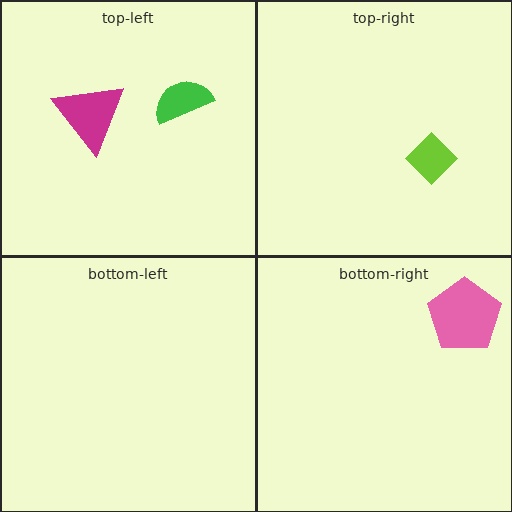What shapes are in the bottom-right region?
The pink pentagon.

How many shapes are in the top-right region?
1.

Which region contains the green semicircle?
The top-left region.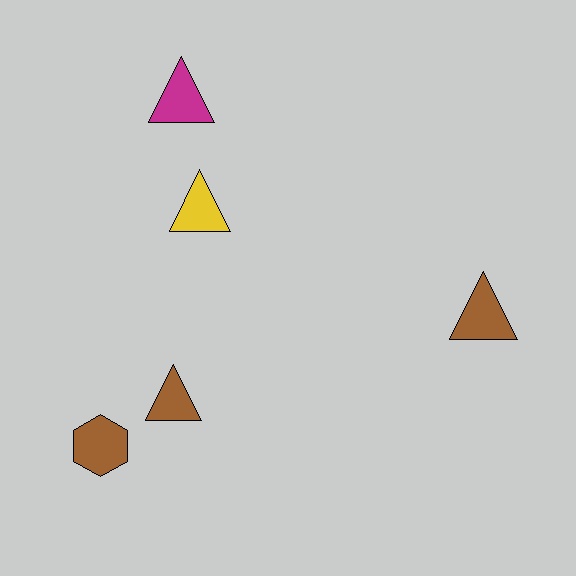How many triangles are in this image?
There are 4 triangles.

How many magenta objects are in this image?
There is 1 magenta object.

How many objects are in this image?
There are 5 objects.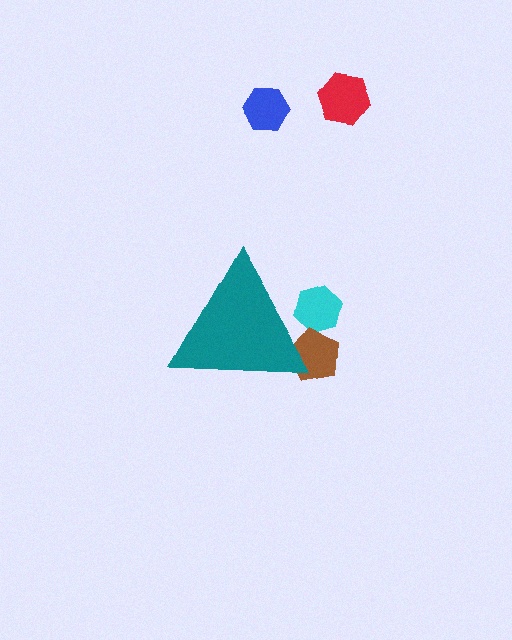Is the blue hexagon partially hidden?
No, the blue hexagon is fully visible.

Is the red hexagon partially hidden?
No, the red hexagon is fully visible.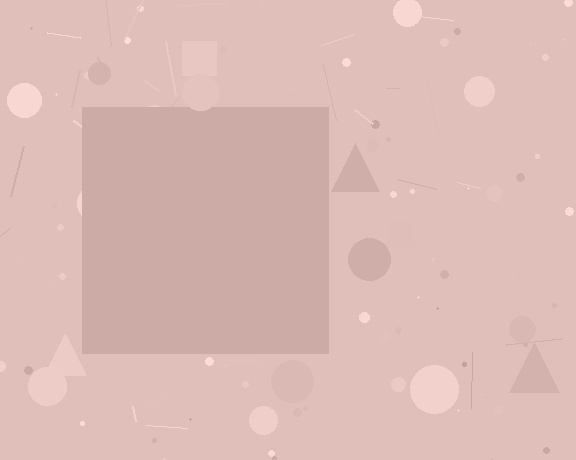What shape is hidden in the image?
A square is hidden in the image.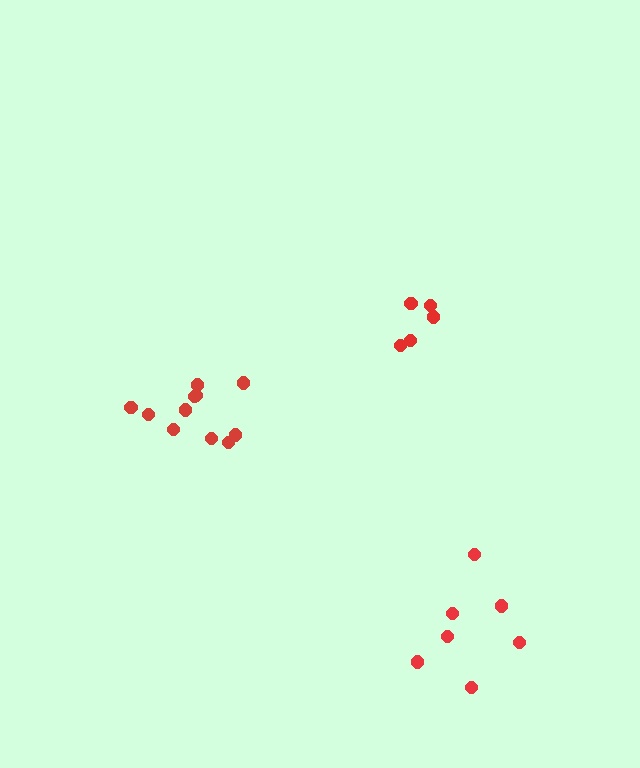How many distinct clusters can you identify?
There are 3 distinct clusters.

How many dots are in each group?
Group 1: 5 dots, Group 2: 11 dots, Group 3: 7 dots (23 total).